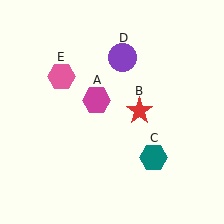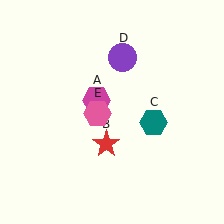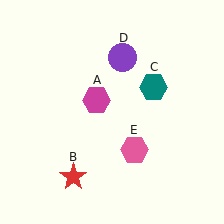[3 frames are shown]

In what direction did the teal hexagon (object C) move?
The teal hexagon (object C) moved up.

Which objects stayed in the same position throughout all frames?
Magenta hexagon (object A) and purple circle (object D) remained stationary.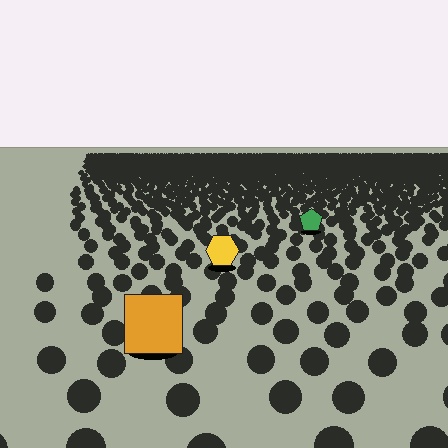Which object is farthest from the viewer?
The green pentagon is farthest from the viewer. It appears smaller and the ground texture around it is denser.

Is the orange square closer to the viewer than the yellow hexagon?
Yes. The orange square is closer — you can tell from the texture gradient: the ground texture is coarser near it.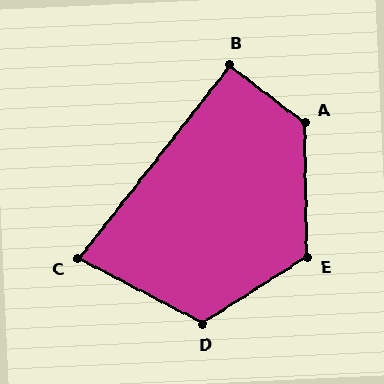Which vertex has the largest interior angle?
A, at approximately 129 degrees.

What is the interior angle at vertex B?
Approximately 91 degrees (approximately right).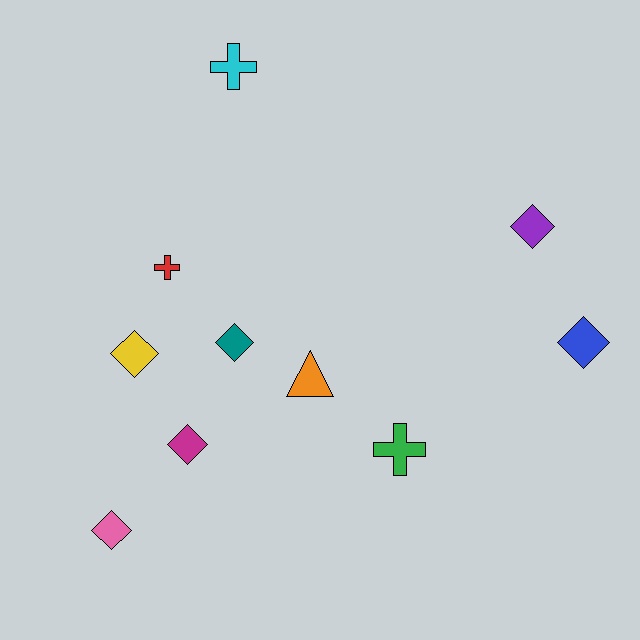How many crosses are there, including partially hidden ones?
There are 3 crosses.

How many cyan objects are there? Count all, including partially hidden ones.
There is 1 cyan object.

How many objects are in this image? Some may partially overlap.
There are 10 objects.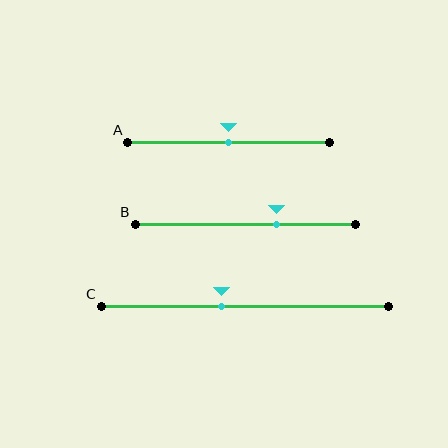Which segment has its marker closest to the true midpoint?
Segment A has its marker closest to the true midpoint.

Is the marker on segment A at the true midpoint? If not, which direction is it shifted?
Yes, the marker on segment A is at the true midpoint.